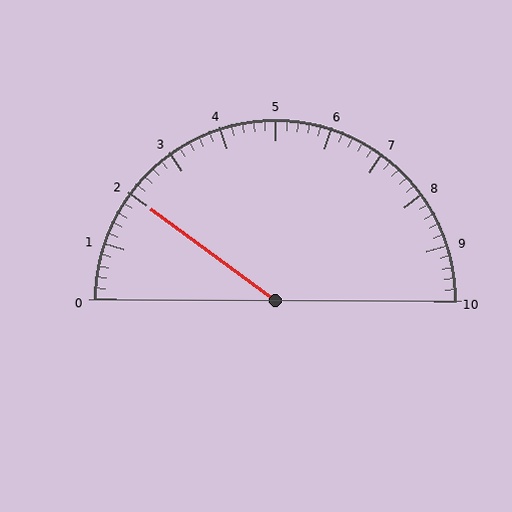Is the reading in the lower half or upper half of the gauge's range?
The reading is in the lower half of the range (0 to 10).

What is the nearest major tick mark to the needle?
The nearest major tick mark is 2.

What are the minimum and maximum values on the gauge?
The gauge ranges from 0 to 10.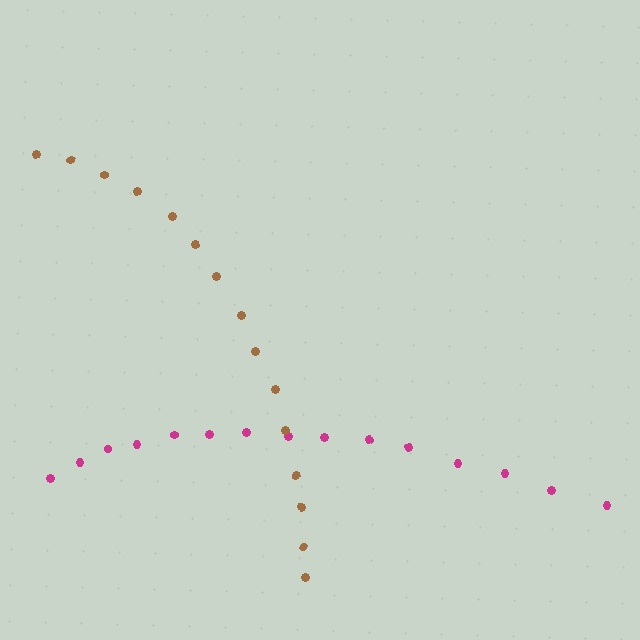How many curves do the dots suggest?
There are 2 distinct paths.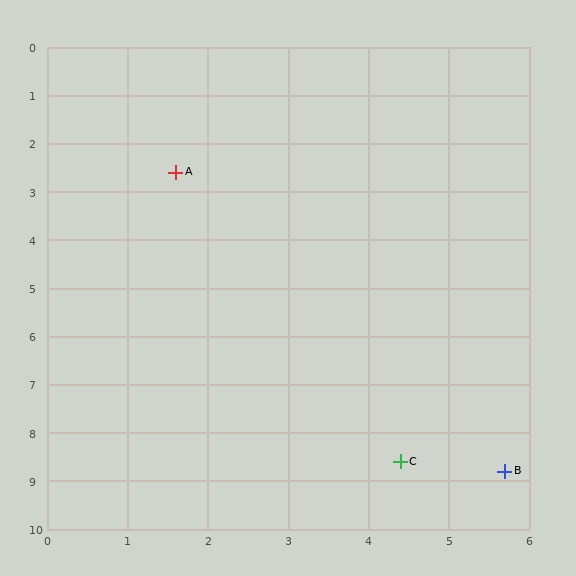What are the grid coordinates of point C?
Point C is at approximately (4.4, 8.6).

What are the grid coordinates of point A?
Point A is at approximately (1.6, 2.6).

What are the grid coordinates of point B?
Point B is at approximately (5.7, 8.8).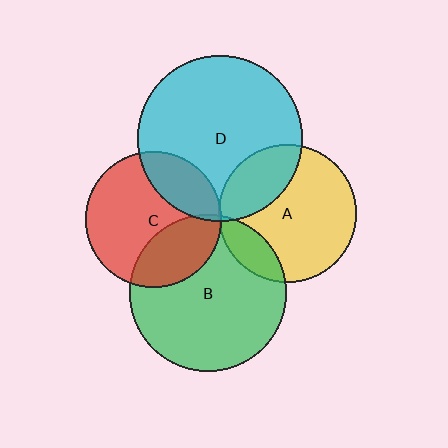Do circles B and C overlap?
Yes.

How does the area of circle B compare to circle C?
Approximately 1.3 times.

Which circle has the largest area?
Circle D (cyan).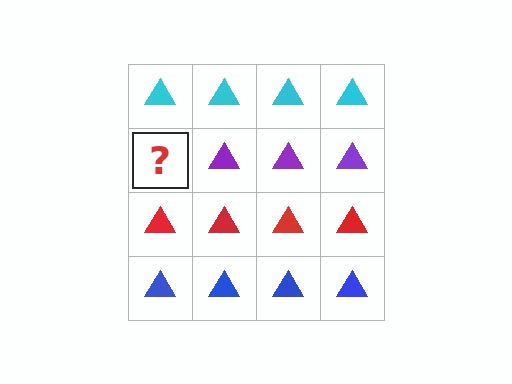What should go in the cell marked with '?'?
The missing cell should contain a purple triangle.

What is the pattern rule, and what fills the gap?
The rule is that each row has a consistent color. The gap should be filled with a purple triangle.